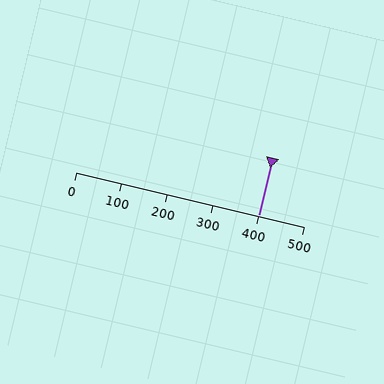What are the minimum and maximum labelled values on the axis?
The axis runs from 0 to 500.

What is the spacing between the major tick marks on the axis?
The major ticks are spaced 100 apart.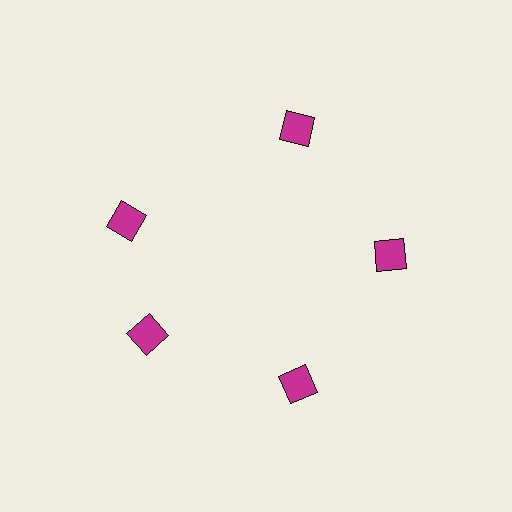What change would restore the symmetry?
The symmetry would be restored by rotating it back into even spacing with its neighbors so that all 5 squares sit at equal angles and equal distance from the center.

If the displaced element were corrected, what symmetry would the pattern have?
It would have 5-fold rotational symmetry — the pattern would map onto itself every 72 degrees.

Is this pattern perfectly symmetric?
No. The 5 magenta squares are arranged in a ring, but one element near the 10 o'clock position is rotated out of alignment along the ring, breaking the 5-fold rotational symmetry.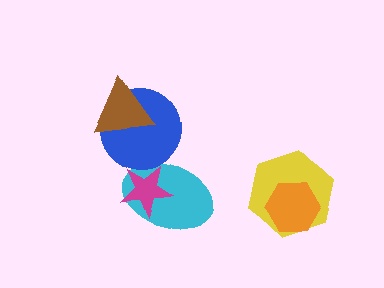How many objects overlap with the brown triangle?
1 object overlaps with the brown triangle.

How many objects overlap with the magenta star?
2 objects overlap with the magenta star.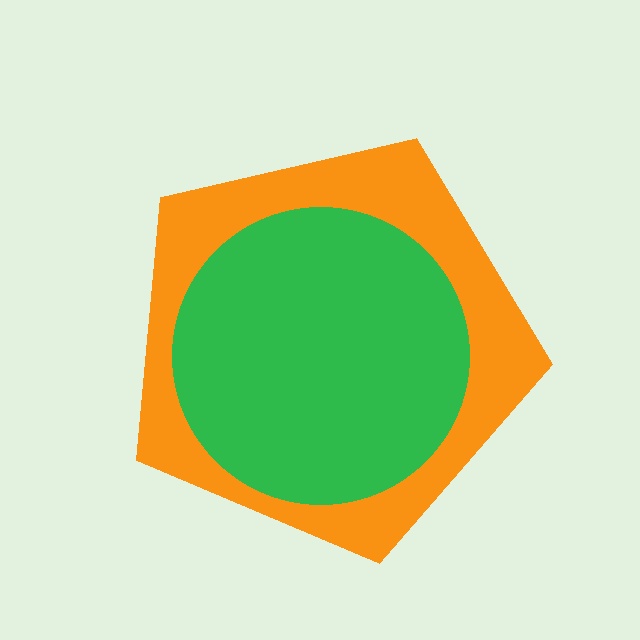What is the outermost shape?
The orange pentagon.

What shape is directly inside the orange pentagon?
The green circle.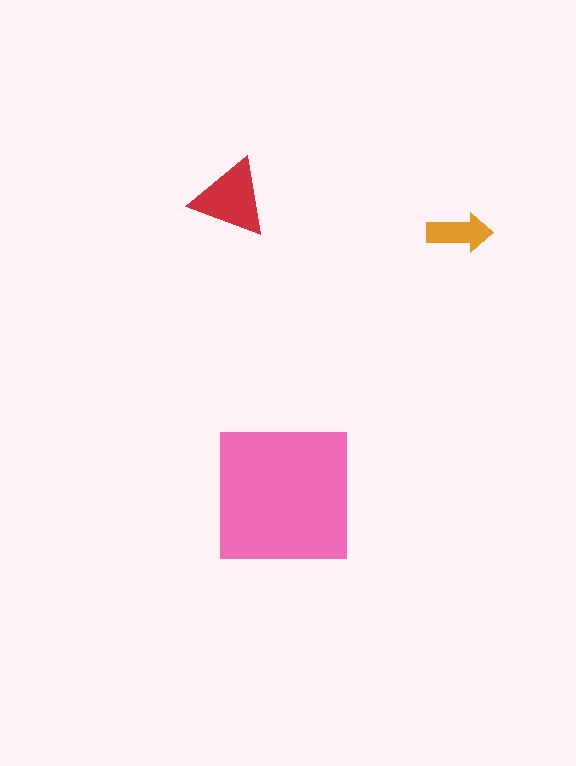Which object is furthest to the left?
The red triangle is leftmost.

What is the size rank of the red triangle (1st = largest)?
2nd.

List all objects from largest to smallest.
The pink square, the red triangle, the orange arrow.